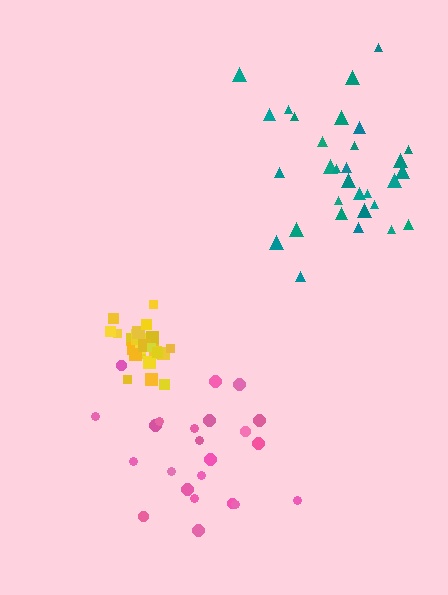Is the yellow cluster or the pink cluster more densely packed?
Yellow.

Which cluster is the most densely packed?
Yellow.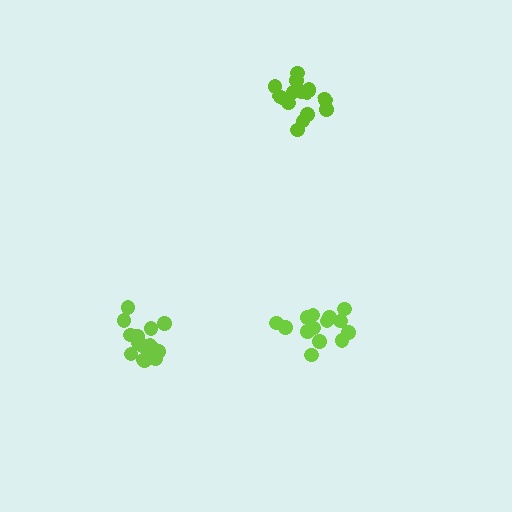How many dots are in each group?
Group 1: 16 dots, Group 2: 14 dots, Group 3: 17 dots (47 total).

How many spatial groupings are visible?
There are 3 spatial groupings.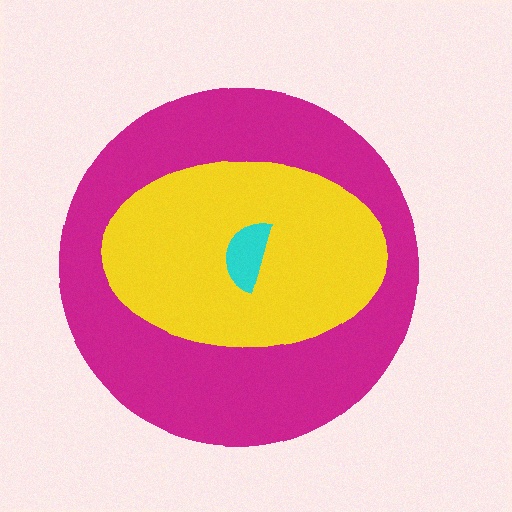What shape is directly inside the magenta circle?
The yellow ellipse.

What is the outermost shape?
The magenta circle.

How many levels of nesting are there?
3.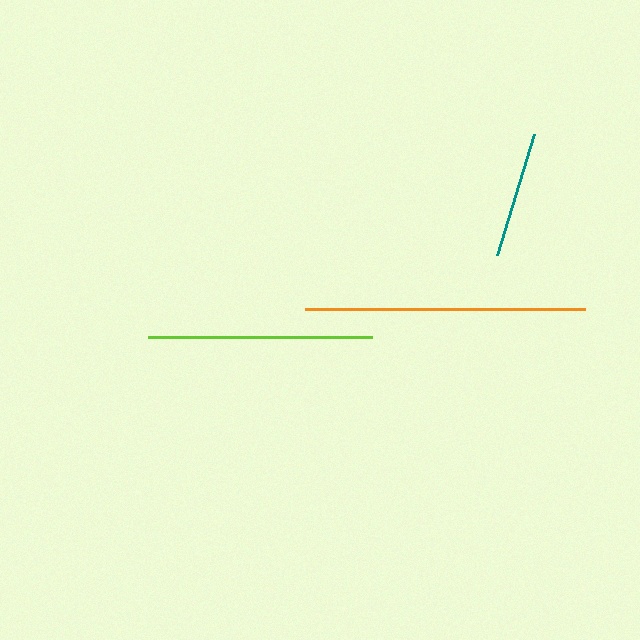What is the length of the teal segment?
The teal segment is approximately 126 pixels long.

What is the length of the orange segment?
The orange segment is approximately 280 pixels long.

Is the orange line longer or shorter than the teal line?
The orange line is longer than the teal line.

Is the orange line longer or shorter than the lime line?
The orange line is longer than the lime line.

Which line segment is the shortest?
The teal line is the shortest at approximately 126 pixels.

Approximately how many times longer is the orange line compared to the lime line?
The orange line is approximately 1.2 times the length of the lime line.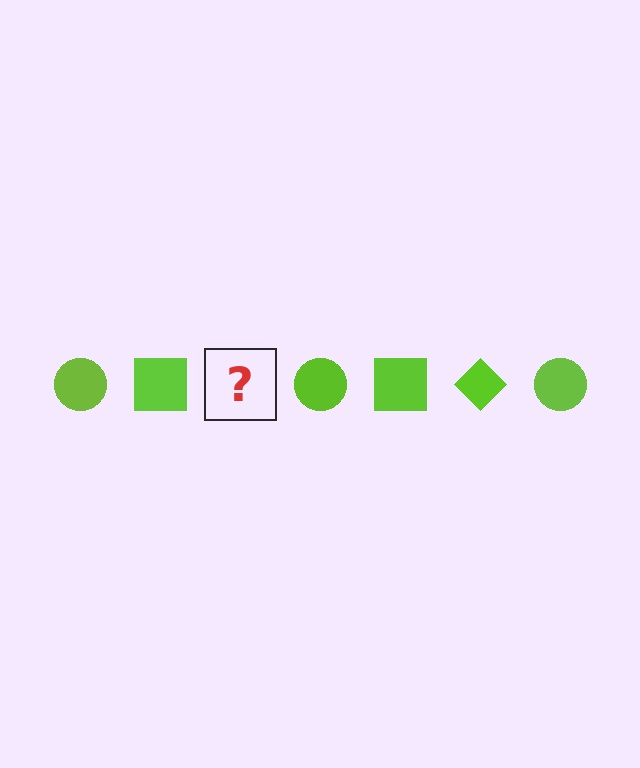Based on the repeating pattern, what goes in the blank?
The blank should be a lime diamond.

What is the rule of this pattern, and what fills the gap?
The rule is that the pattern cycles through circle, square, diamond shapes in lime. The gap should be filled with a lime diamond.